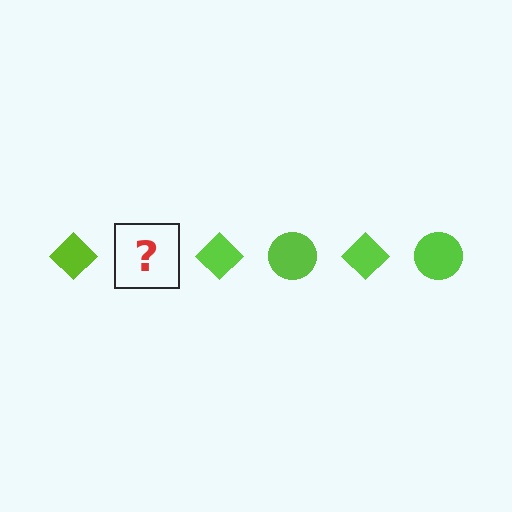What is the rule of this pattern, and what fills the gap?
The rule is that the pattern cycles through diamond, circle shapes in lime. The gap should be filled with a lime circle.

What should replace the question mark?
The question mark should be replaced with a lime circle.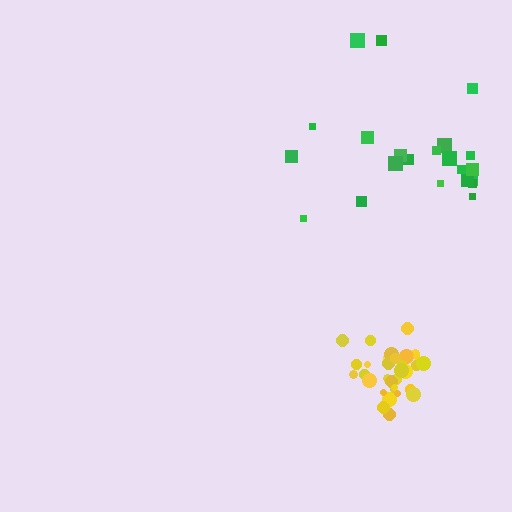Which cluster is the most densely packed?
Yellow.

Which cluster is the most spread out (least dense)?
Green.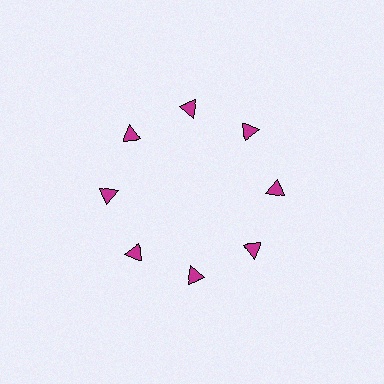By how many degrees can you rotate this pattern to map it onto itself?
The pattern maps onto itself every 45 degrees of rotation.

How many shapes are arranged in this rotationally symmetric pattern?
There are 8 shapes, arranged in 8 groups of 1.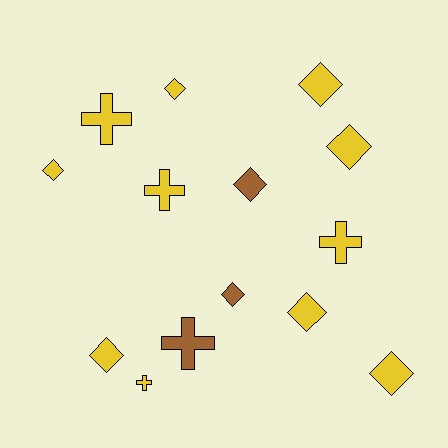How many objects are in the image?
There are 14 objects.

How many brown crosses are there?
There is 1 brown cross.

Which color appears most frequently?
Yellow, with 11 objects.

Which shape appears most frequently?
Diamond, with 9 objects.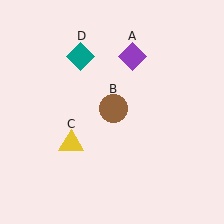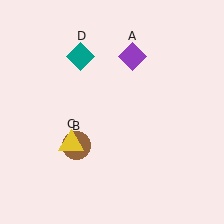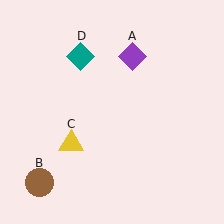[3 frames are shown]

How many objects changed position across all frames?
1 object changed position: brown circle (object B).